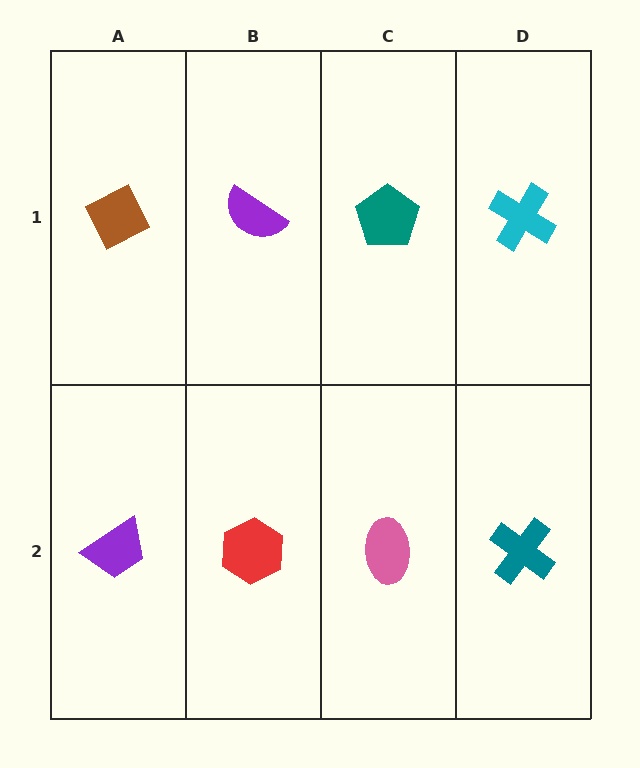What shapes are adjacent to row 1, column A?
A purple trapezoid (row 2, column A), a purple semicircle (row 1, column B).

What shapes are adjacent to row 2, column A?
A brown diamond (row 1, column A), a red hexagon (row 2, column B).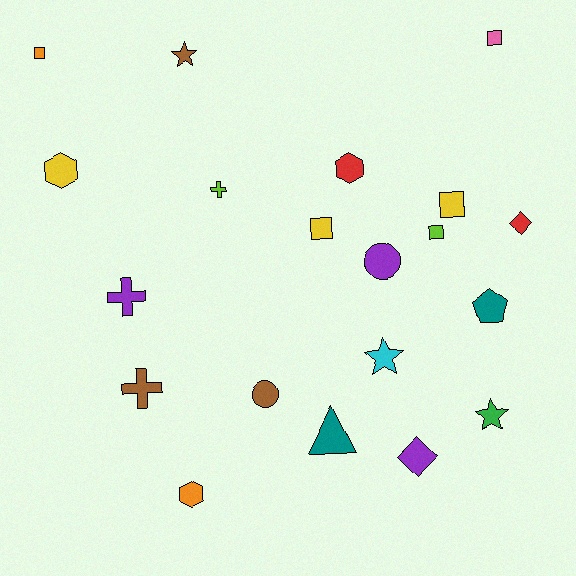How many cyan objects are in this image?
There is 1 cyan object.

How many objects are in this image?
There are 20 objects.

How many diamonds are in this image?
There are 2 diamonds.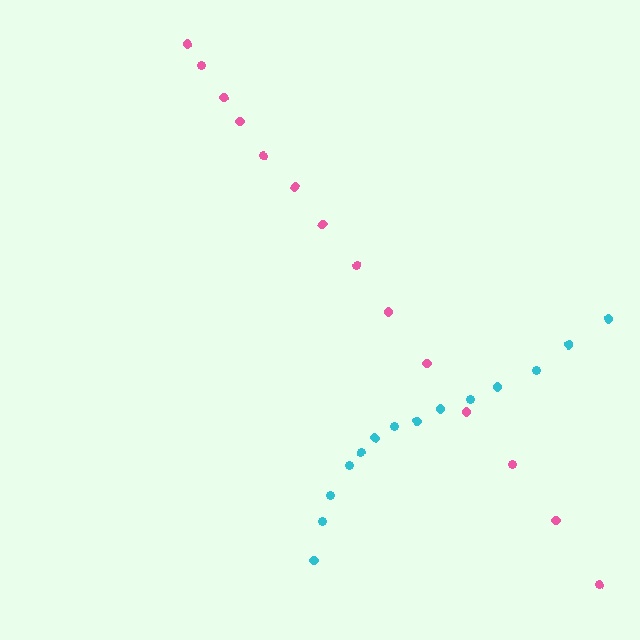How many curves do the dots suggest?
There are 2 distinct paths.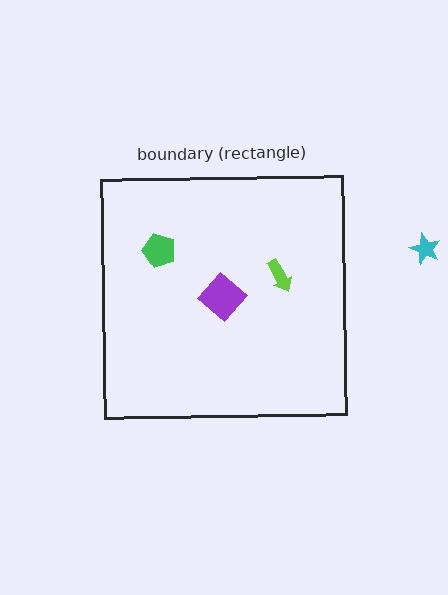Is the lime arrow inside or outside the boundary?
Inside.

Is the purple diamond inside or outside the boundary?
Inside.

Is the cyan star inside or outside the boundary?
Outside.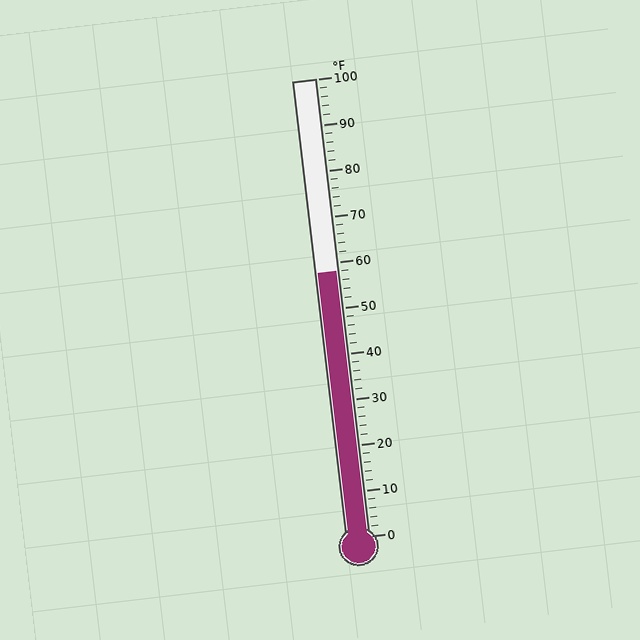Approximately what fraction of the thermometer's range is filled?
The thermometer is filled to approximately 60% of its range.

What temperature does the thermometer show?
The thermometer shows approximately 58°F.